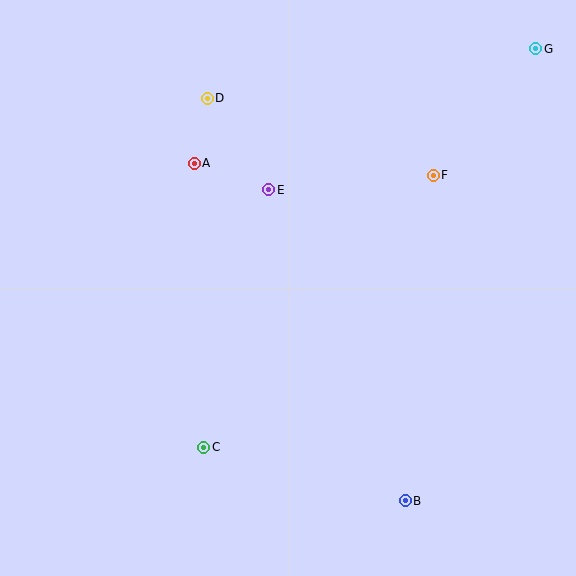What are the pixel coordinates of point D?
Point D is at (207, 98).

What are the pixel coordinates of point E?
Point E is at (269, 190).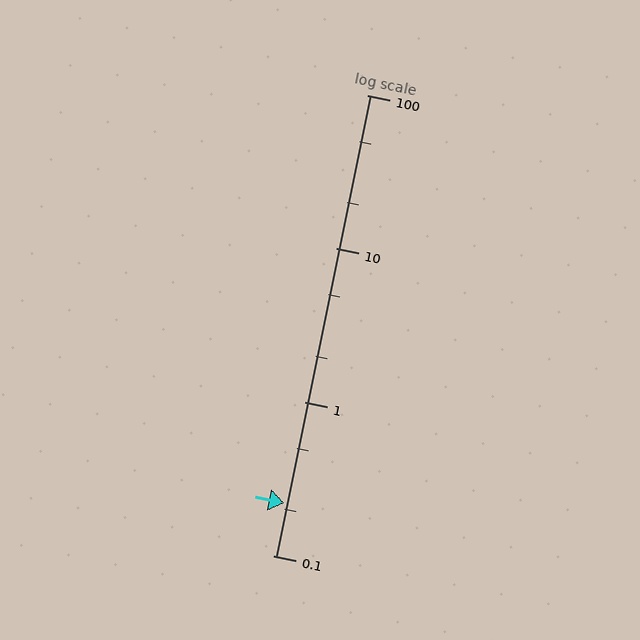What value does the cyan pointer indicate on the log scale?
The pointer indicates approximately 0.22.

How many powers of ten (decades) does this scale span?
The scale spans 3 decades, from 0.1 to 100.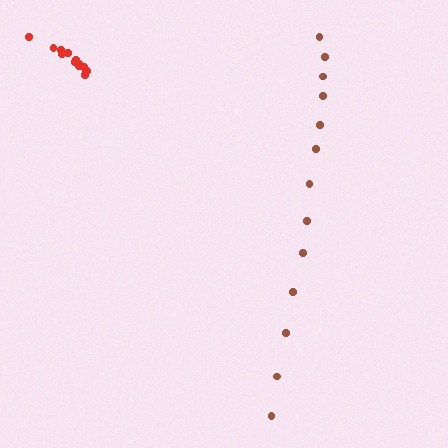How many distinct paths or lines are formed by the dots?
There are 2 distinct paths.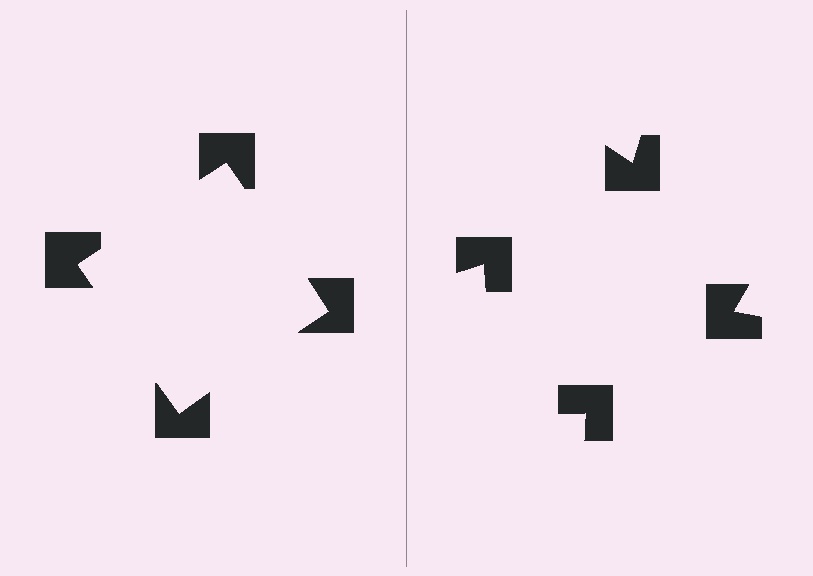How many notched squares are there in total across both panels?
8 — 4 on each side.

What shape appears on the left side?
An illusory square.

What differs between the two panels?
The notched squares are positioned identically on both sides; only the wedge orientations differ. On the left they align to a square; on the right they are misaligned.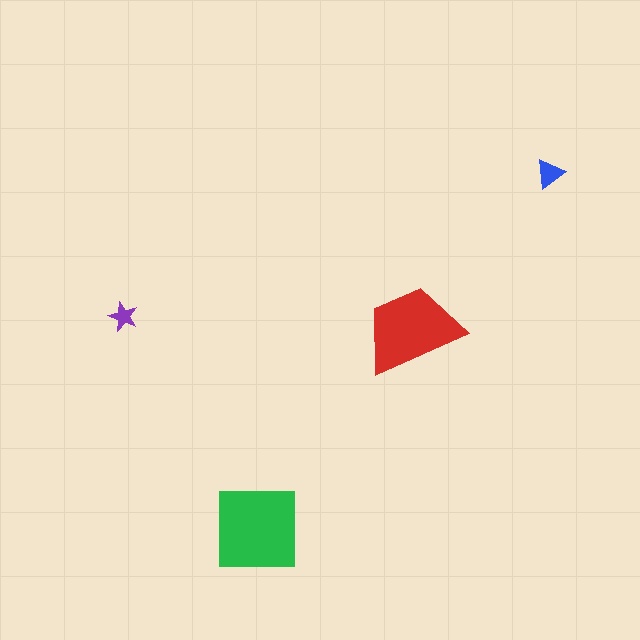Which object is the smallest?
The purple star.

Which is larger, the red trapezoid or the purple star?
The red trapezoid.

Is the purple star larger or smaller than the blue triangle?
Smaller.